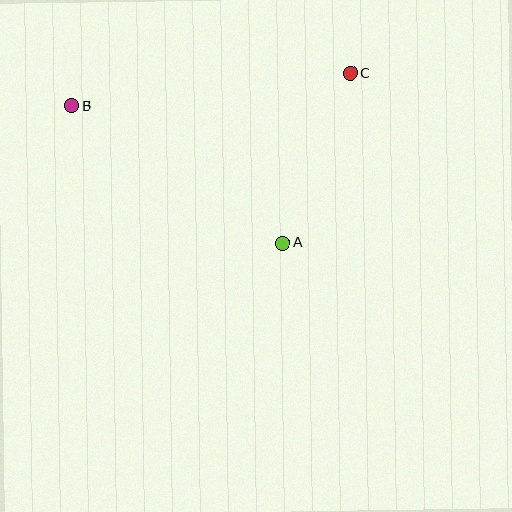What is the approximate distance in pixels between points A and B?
The distance between A and B is approximately 252 pixels.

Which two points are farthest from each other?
Points B and C are farthest from each other.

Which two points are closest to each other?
Points A and C are closest to each other.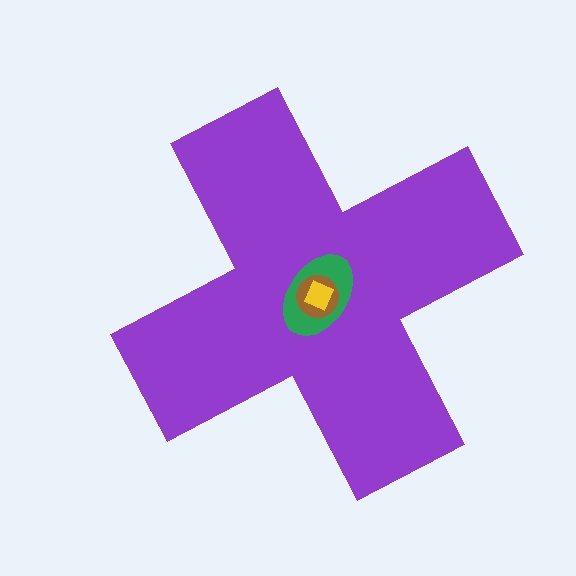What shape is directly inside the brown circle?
The yellow square.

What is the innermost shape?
The yellow square.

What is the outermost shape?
The purple cross.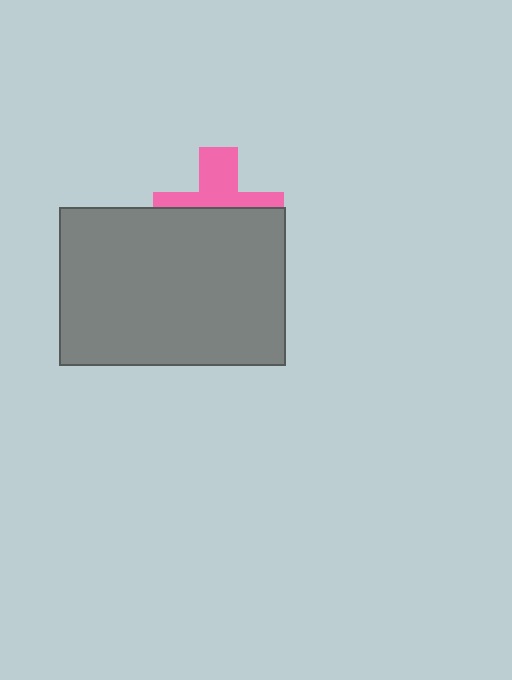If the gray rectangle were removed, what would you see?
You would see the complete pink cross.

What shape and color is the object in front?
The object in front is a gray rectangle.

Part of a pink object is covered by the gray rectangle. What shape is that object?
It is a cross.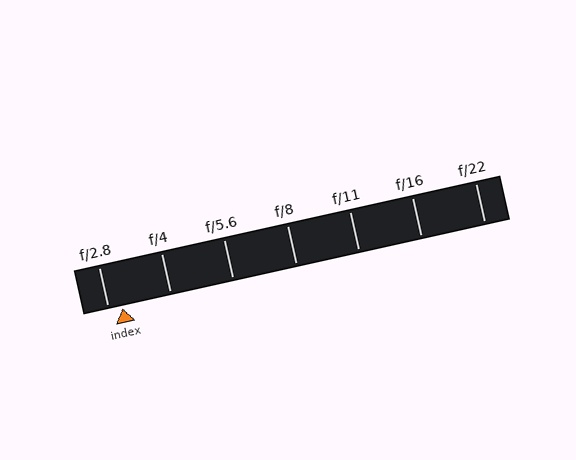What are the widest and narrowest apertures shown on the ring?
The widest aperture shown is f/2.8 and the narrowest is f/22.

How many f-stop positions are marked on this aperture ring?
There are 7 f-stop positions marked.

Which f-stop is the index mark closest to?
The index mark is closest to f/2.8.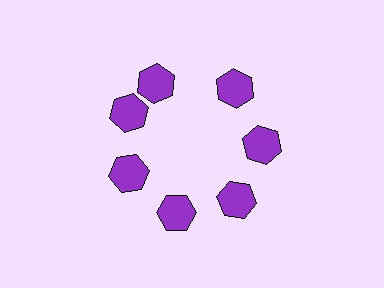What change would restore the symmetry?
The symmetry would be restored by rotating it back into even spacing with its neighbors so that all 7 hexagons sit at equal angles and equal distance from the center.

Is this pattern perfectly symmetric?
No. The 7 purple hexagons are arranged in a ring, but one element near the 12 o'clock position is rotated out of alignment along the ring, breaking the 7-fold rotational symmetry.